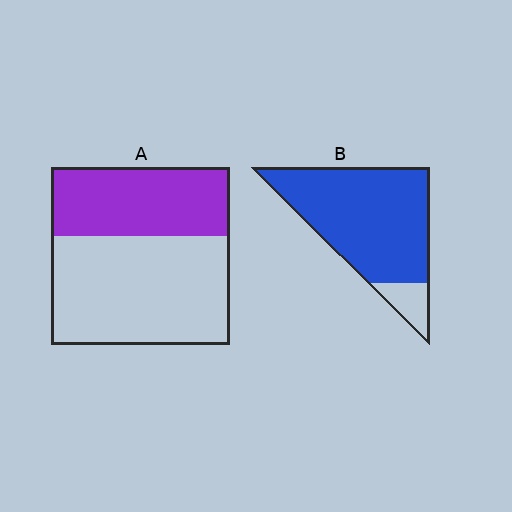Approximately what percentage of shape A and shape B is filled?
A is approximately 40% and B is approximately 90%.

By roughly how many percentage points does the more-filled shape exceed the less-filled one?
By roughly 50 percentage points (B over A).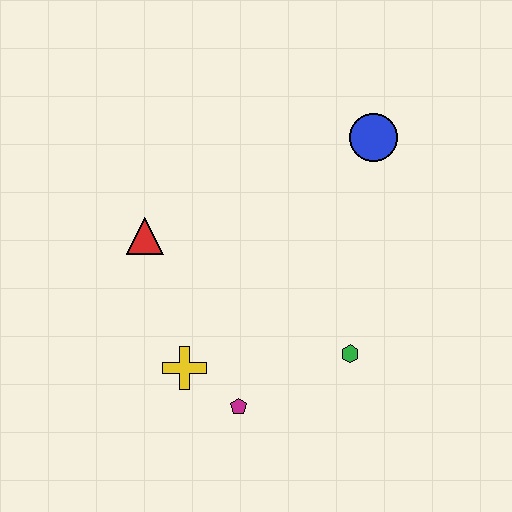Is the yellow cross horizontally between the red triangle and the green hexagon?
Yes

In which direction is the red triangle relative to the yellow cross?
The red triangle is above the yellow cross.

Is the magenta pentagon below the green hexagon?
Yes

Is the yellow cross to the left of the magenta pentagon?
Yes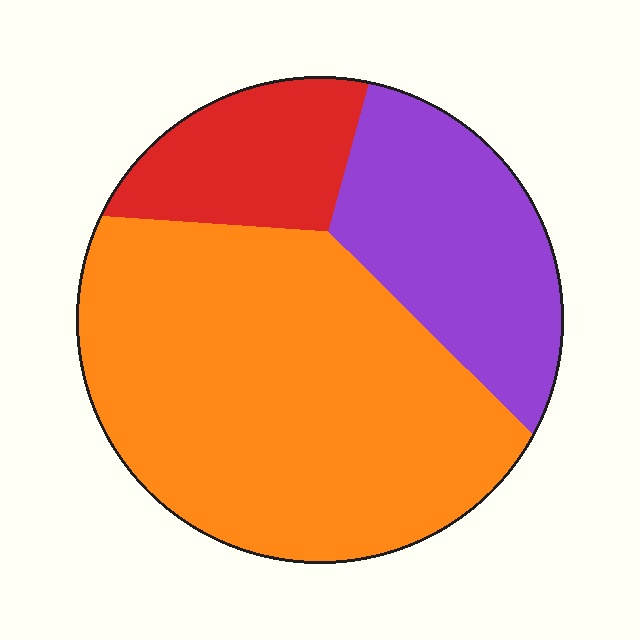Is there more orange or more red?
Orange.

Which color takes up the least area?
Red, at roughly 15%.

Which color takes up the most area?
Orange, at roughly 60%.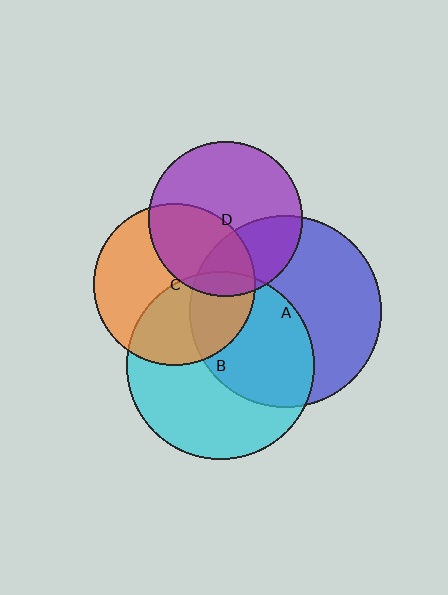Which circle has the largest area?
Circle A (blue).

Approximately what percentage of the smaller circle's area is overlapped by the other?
Approximately 40%.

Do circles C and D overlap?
Yes.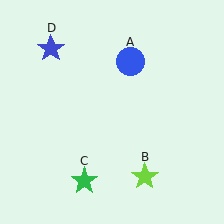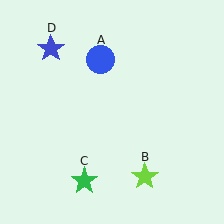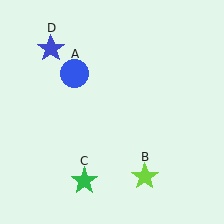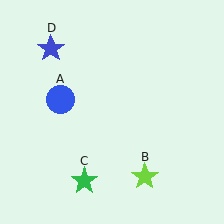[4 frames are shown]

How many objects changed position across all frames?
1 object changed position: blue circle (object A).